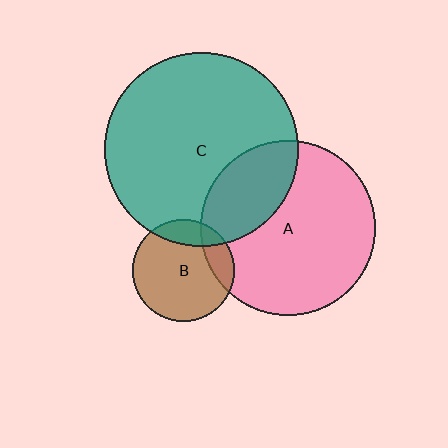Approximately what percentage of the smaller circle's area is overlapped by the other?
Approximately 30%.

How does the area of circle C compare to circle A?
Approximately 1.2 times.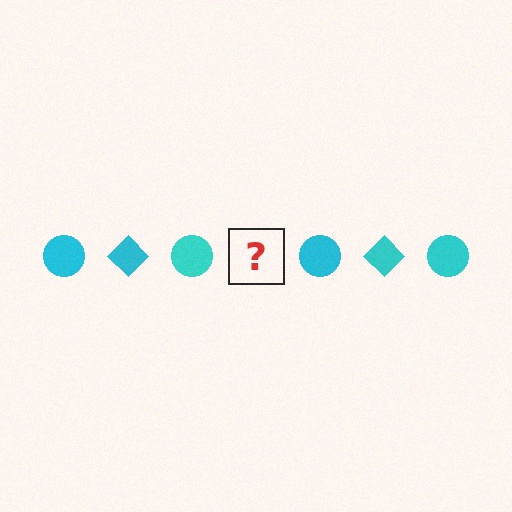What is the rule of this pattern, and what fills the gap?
The rule is that the pattern cycles through circle, diamond shapes in cyan. The gap should be filled with a cyan diamond.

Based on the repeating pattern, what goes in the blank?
The blank should be a cyan diamond.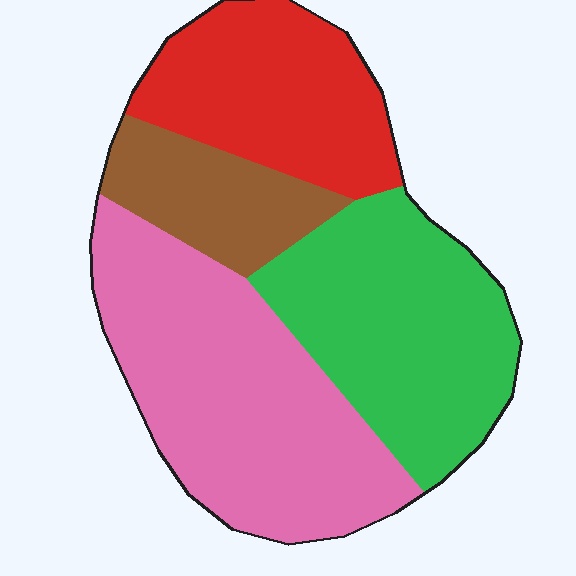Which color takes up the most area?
Pink, at roughly 35%.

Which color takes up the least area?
Brown, at roughly 15%.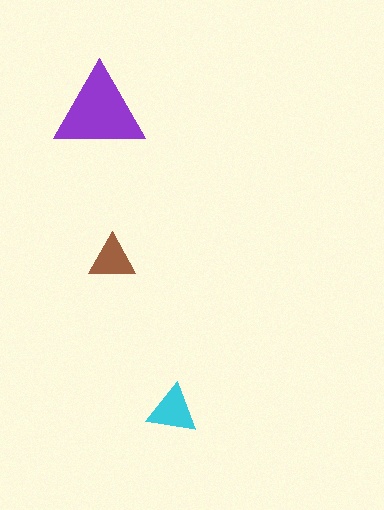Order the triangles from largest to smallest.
the purple one, the cyan one, the brown one.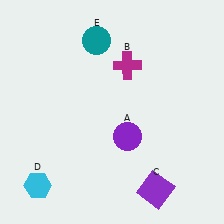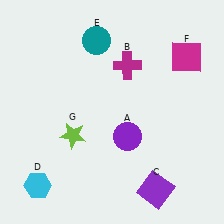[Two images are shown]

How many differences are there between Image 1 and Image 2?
There are 2 differences between the two images.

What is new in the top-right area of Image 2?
A magenta square (F) was added in the top-right area of Image 2.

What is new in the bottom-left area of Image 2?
A lime star (G) was added in the bottom-left area of Image 2.